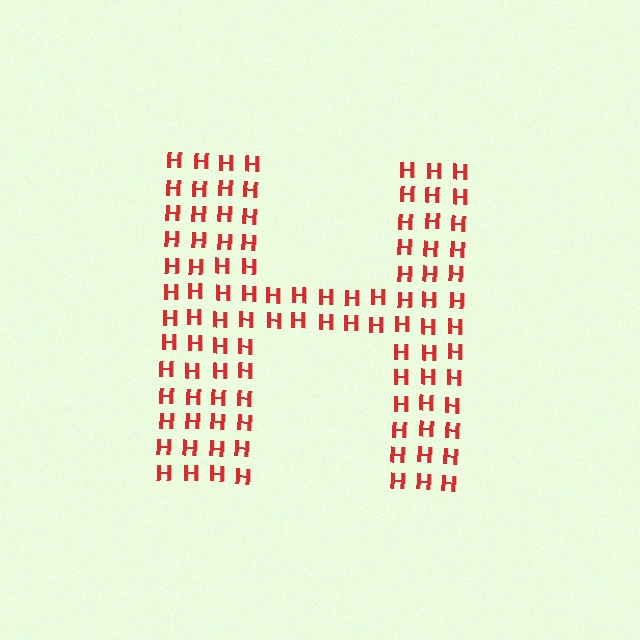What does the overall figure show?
The overall figure shows the letter H.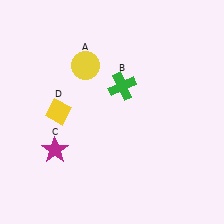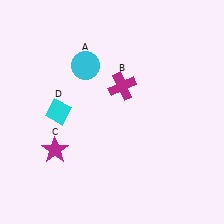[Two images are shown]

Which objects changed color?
A changed from yellow to cyan. B changed from green to magenta. D changed from yellow to cyan.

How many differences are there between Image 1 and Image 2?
There are 3 differences between the two images.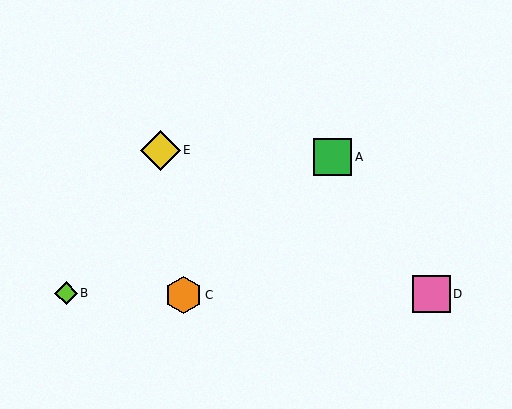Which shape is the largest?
The yellow diamond (labeled E) is the largest.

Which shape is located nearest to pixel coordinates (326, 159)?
The green square (labeled A) at (333, 157) is nearest to that location.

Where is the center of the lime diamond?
The center of the lime diamond is at (66, 293).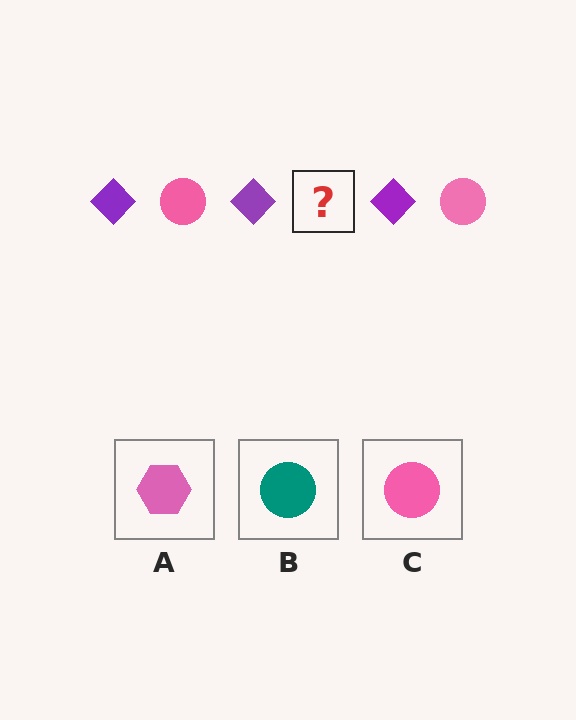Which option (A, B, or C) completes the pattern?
C.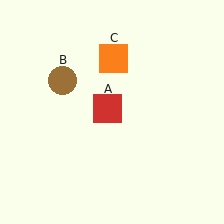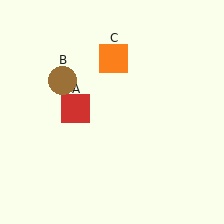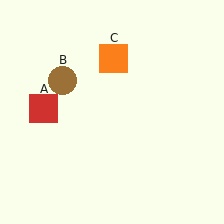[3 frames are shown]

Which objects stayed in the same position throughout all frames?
Brown circle (object B) and orange square (object C) remained stationary.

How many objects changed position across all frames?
1 object changed position: red square (object A).